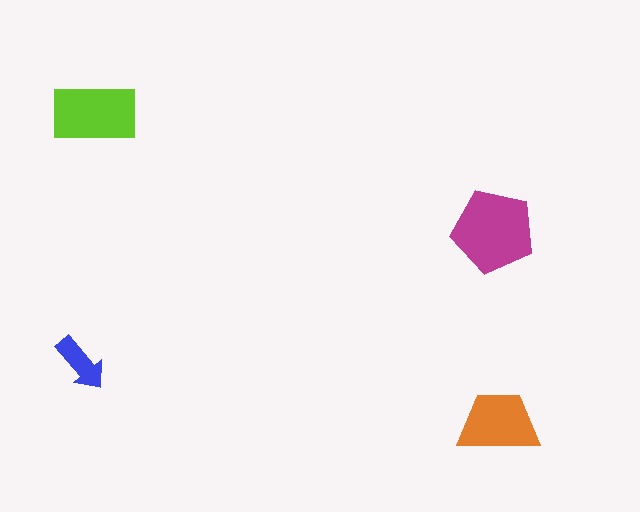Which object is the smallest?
The blue arrow.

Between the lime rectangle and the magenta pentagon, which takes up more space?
The magenta pentagon.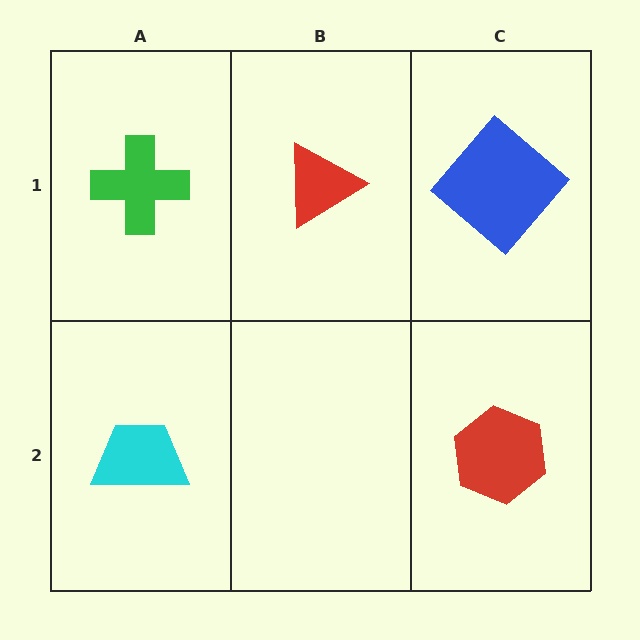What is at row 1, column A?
A green cross.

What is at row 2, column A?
A cyan trapezoid.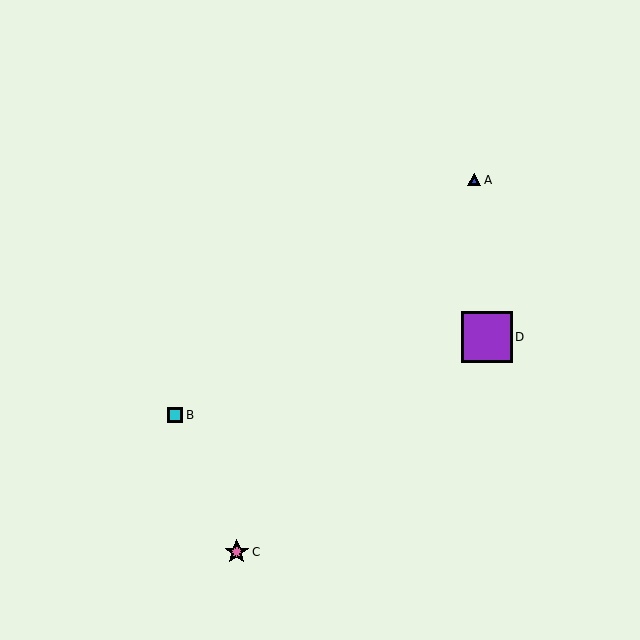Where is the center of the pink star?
The center of the pink star is at (237, 552).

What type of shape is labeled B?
Shape B is a cyan square.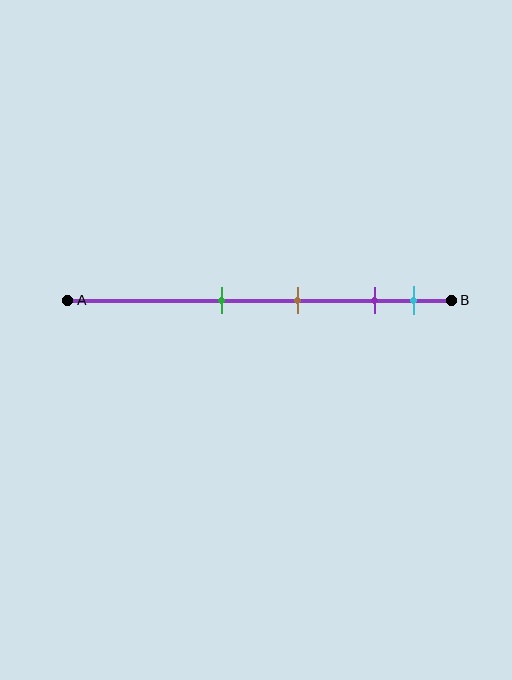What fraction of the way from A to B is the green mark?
The green mark is approximately 40% (0.4) of the way from A to B.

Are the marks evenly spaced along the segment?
No, the marks are not evenly spaced.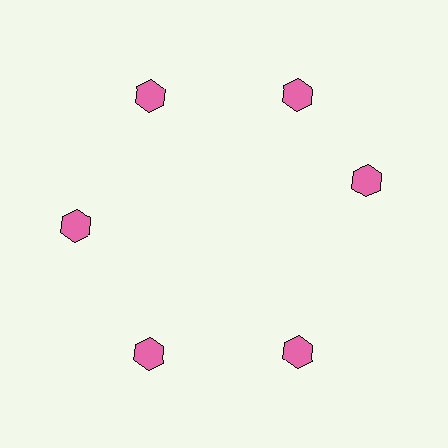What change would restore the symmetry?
The symmetry would be restored by rotating it back into even spacing with its neighbors so that all 6 hexagons sit at equal angles and equal distance from the center.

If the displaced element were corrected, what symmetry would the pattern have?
It would have 6-fold rotational symmetry — the pattern would map onto itself every 60 degrees.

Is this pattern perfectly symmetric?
No. The 6 pink hexagons are arranged in a ring, but one element near the 3 o'clock position is rotated out of alignment along the ring, breaking the 6-fold rotational symmetry.